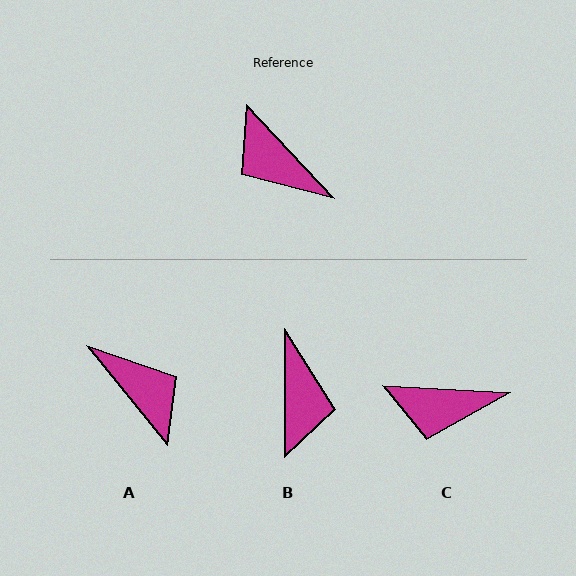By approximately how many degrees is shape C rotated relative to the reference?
Approximately 44 degrees counter-clockwise.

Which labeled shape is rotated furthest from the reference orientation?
A, about 176 degrees away.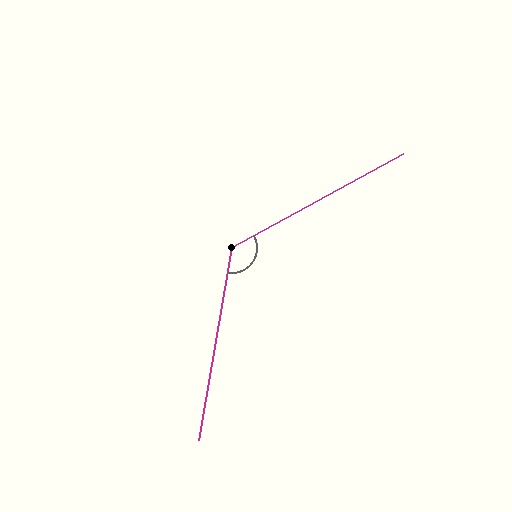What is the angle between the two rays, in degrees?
Approximately 129 degrees.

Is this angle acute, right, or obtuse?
It is obtuse.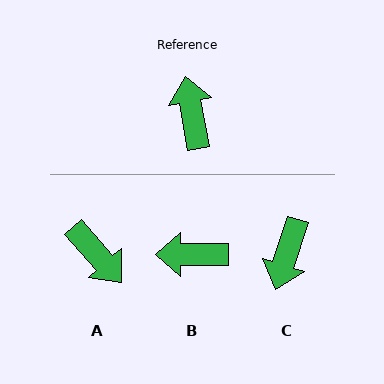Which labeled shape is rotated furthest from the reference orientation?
C, about 153 degrees away.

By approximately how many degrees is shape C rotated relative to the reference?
Approximately 153 degrees counter-clockwise.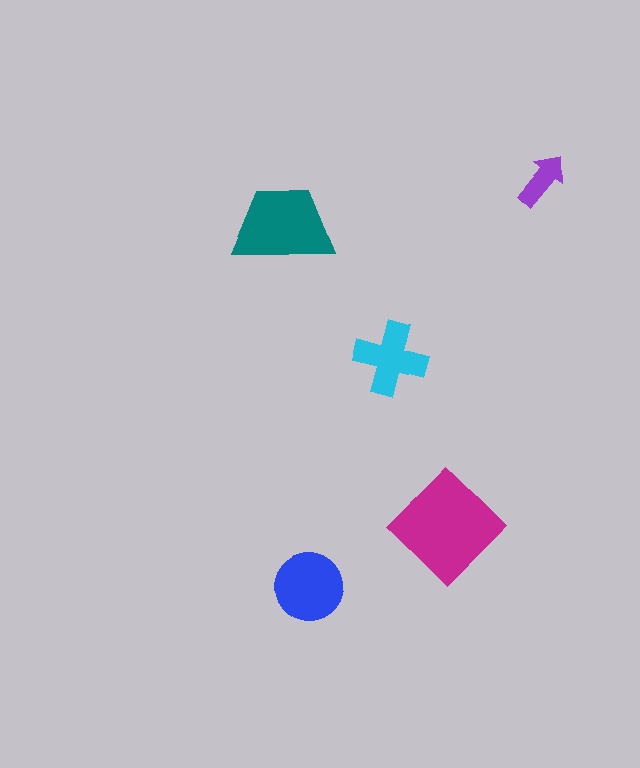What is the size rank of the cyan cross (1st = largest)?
4th.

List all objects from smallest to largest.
The purple arrow, the cyan cross, the blue circle, the teal trapezoid, the magenta diamond.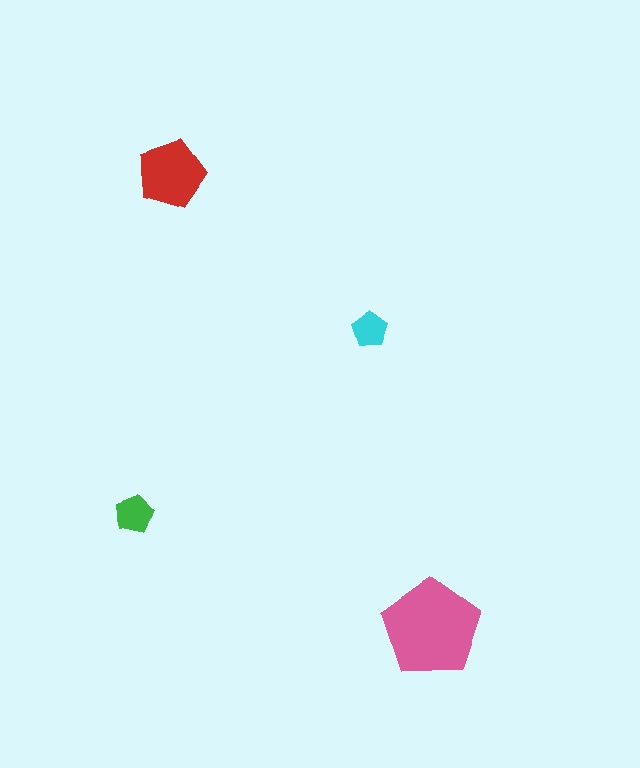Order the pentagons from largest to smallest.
the pink one, the red one, the green one, the cyan one.